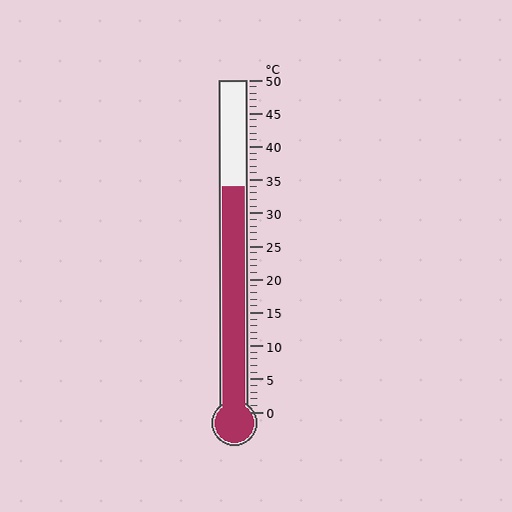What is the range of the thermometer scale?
The thermometer scale ranges from 0°C to 50°C.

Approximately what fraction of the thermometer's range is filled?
The thermometer is filled to approximately 70% of its range.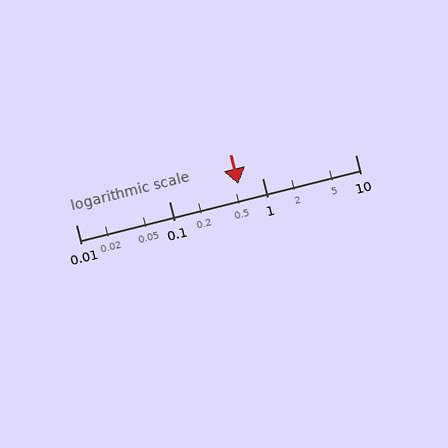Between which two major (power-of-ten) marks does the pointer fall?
The pointer is between 0.1 and 1.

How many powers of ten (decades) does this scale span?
The scale spans 3 decades, from 0.01 to 10.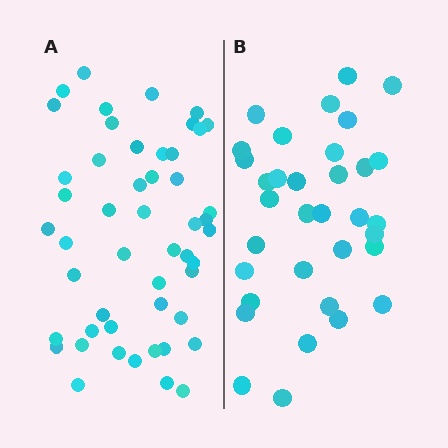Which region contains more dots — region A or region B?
Region A (the left region) has more dots.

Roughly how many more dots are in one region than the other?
Region A has approximately 15 more dots than region B.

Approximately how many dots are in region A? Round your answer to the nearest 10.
About 50 dots.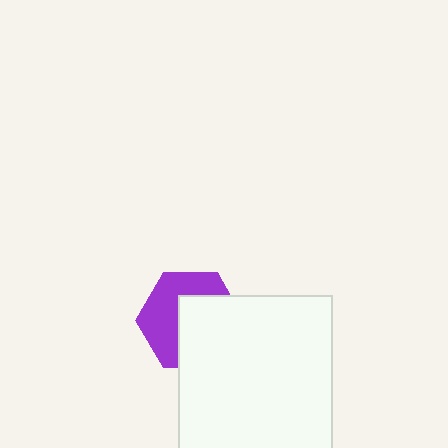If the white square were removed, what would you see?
You would see the complete purple hexagon.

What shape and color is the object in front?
The object in front is a white square.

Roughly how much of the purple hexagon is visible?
About half of it is visible (roughly 49%).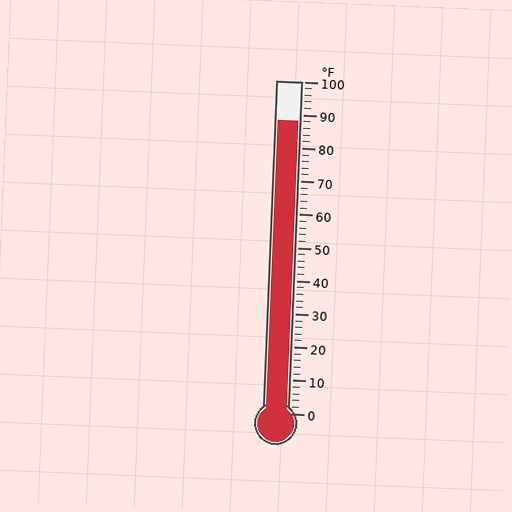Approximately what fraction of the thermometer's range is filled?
The thermometer is filled to approximately 90% of its range.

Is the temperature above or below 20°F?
The temperature is above 20°F.